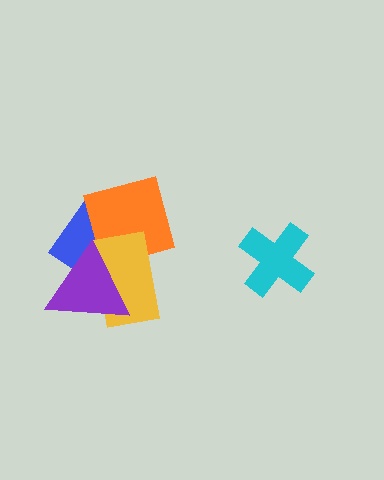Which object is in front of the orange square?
The yellow rectangle is in front of the orange square.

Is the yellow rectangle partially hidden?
Yes, it is partially covered by another shape.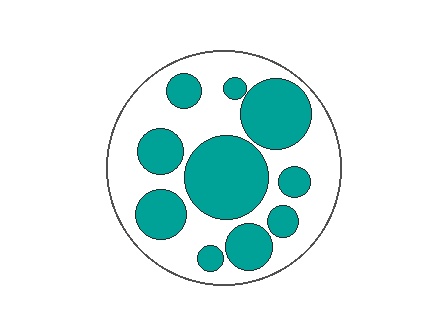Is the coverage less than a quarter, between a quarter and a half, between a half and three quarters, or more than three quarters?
Between a quarter and a half.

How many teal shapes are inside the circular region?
10.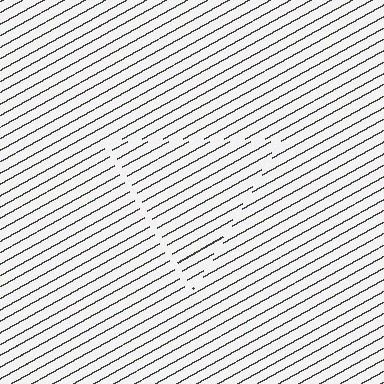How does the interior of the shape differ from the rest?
The interior of the shape contains the same grating, shifted by half a period — the contour is defined by the phase discontinuity where line-ends from the inner and outer gratings abut.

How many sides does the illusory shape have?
3 sides — the line-ends trace a triangle.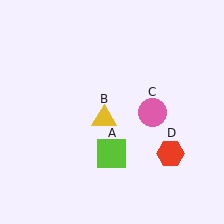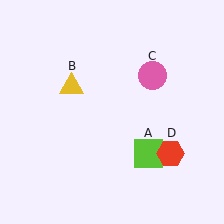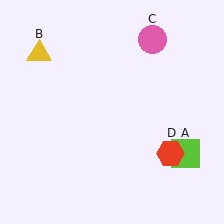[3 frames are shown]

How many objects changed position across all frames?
3 objects changed position: lime square (object A), yellow triangle (object B), pink circle (object C).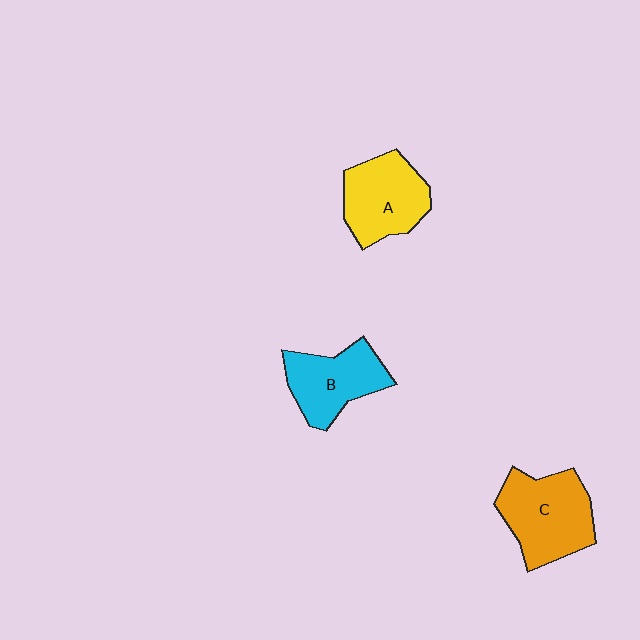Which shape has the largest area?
Shape C (orange).